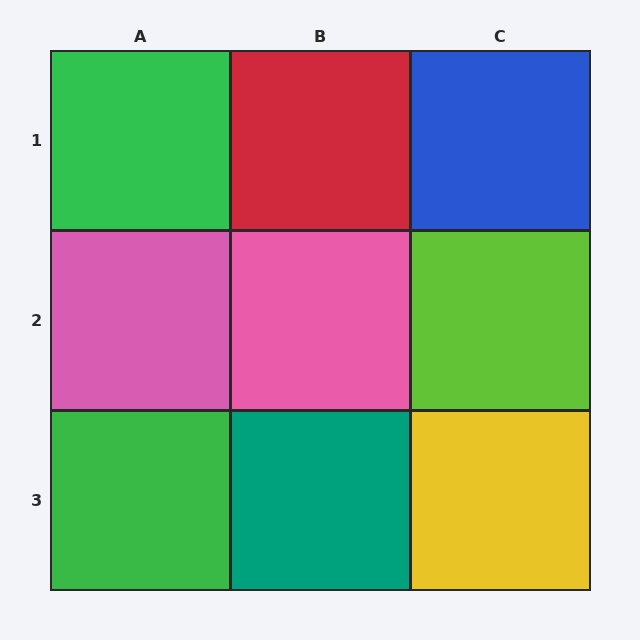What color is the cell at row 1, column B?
Red.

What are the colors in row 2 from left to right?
Pink, pink, lime.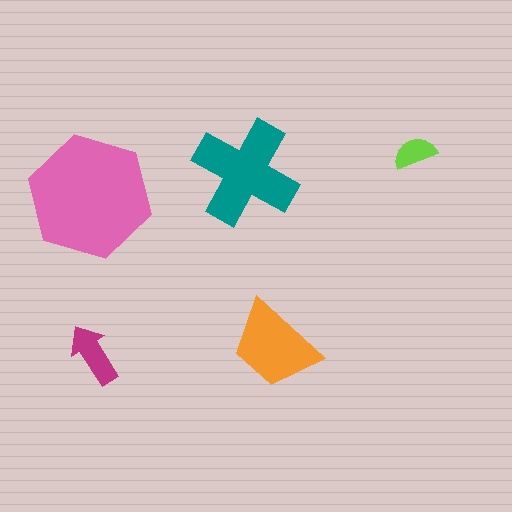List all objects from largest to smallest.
The pink hexagon, the teal cross, the orange trapezoid, the magenta arrow, the lime semicircle.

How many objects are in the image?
There are 5 objects in the image.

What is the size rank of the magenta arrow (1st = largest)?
4th.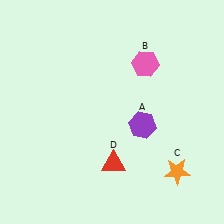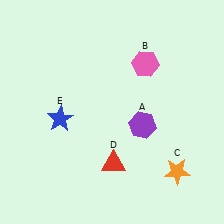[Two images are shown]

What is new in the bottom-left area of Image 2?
A blue star (E) was added in the bottom-left area of Image 2.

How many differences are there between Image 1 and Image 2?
There is 1 difference between the two images.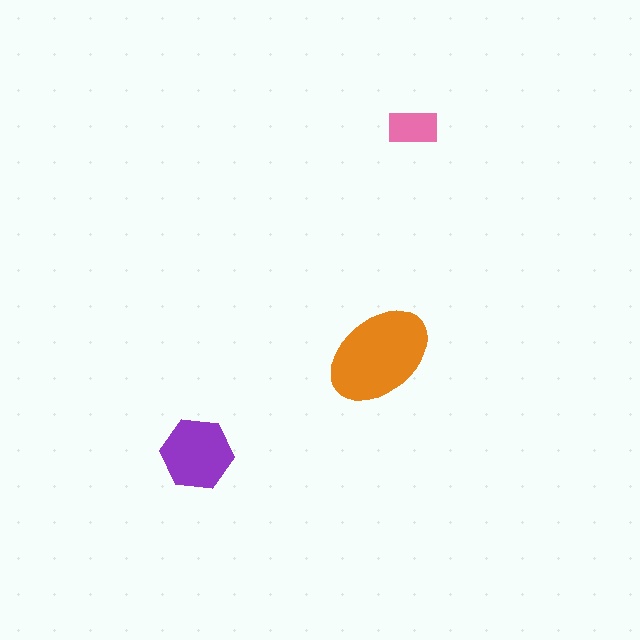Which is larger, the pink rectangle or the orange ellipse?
The orange ellipse.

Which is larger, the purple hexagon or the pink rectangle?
The purple hexagon.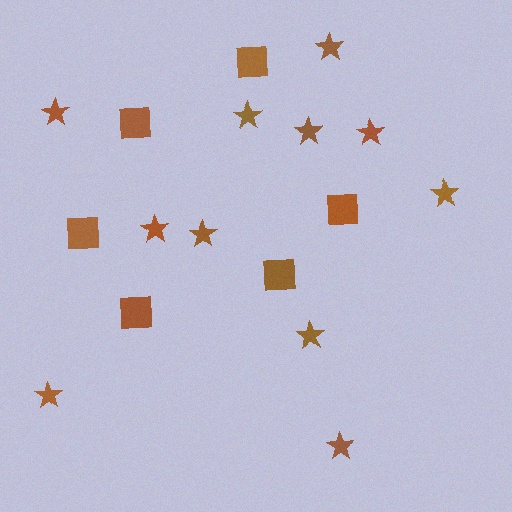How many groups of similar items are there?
There are 2 groups: one group of squares (6) and one group of stars (11).